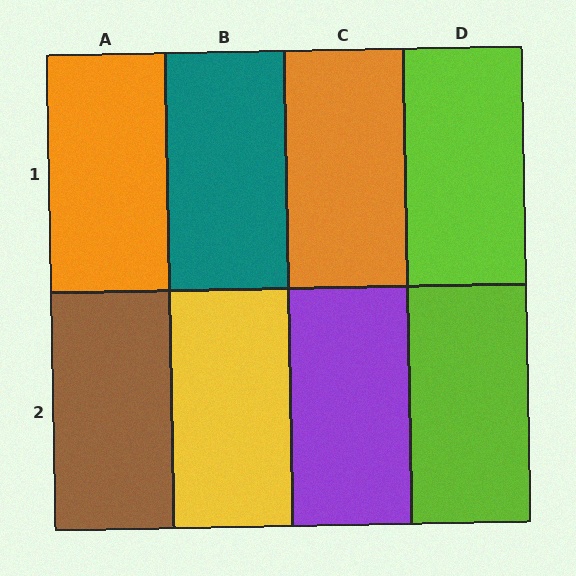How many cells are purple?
1 cell is purple.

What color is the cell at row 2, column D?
Lime.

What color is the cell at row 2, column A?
Brown.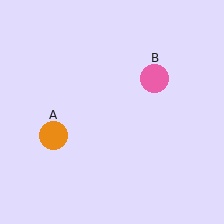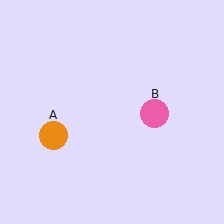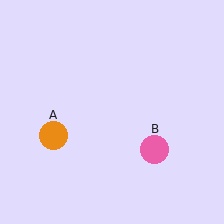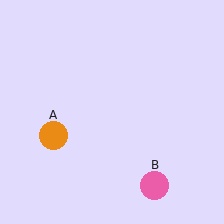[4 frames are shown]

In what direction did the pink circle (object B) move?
The pink circle (object B) moved down.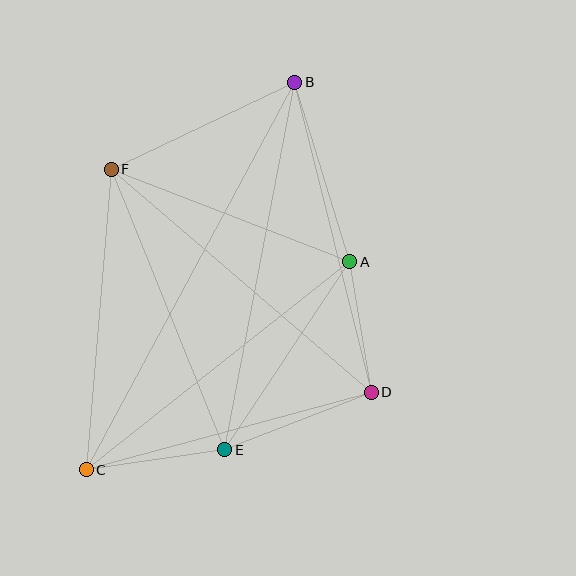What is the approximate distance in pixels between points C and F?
The distance between C and F is approximately 302 pixels.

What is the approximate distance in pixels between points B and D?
The distance between B and D is approximately 319 pixels.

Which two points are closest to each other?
Points A and D are closest to each other.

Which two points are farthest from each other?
Points B and C are farthest from each other.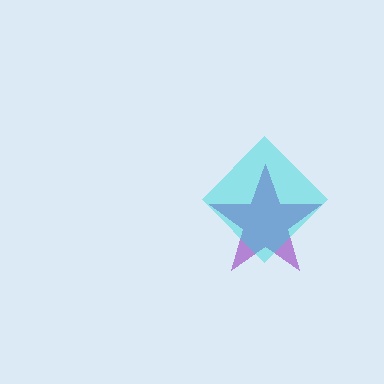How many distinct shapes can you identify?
There are 2 distinct shapes: a purple star, a cyan diamond.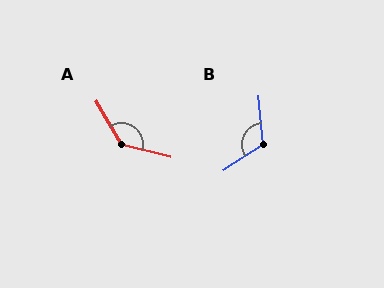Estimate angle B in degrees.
Approximately 117 degrees.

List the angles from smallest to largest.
B (117°), A (134°).